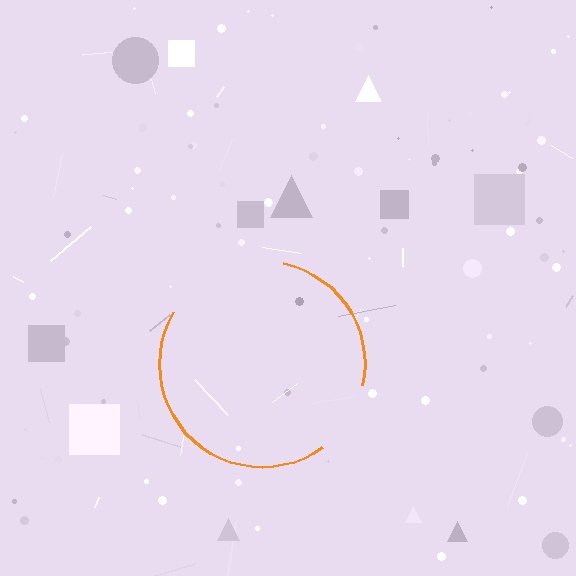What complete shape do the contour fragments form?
The contour fragments form a circle.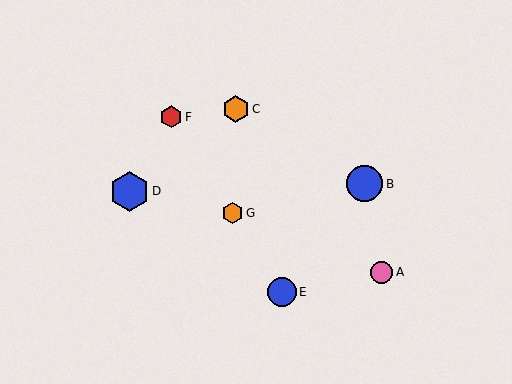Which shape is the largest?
The blue hexagon (labeled D) is the largest.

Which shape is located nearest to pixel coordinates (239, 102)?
The orange hexagon (labeled C) at (236, 109) is nearest to that location.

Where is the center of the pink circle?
The center of the pink circle is at (382, 272).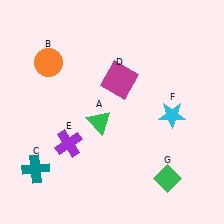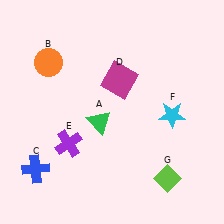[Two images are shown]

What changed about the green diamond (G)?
In Image 1, G is green. In Image 2, it changed to lime.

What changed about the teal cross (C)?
In Image 1, C is teal. In Image 2, it changed to blue.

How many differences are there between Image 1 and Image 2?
There are 2 differences between the two images.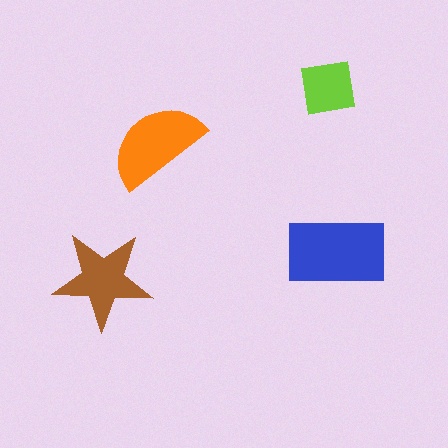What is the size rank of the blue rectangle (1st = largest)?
1st.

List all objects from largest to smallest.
The blue rectangle, the orange semicircle, the brown star, the lime square.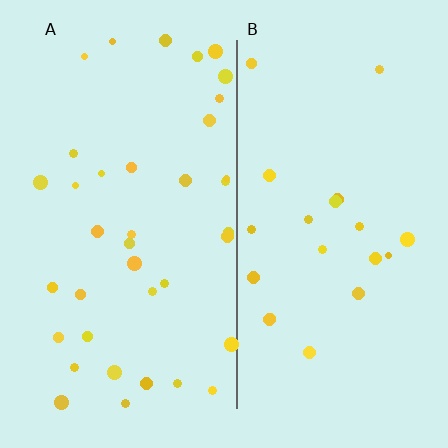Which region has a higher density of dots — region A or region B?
A (the left).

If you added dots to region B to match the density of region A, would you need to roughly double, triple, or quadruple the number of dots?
Approximately double.